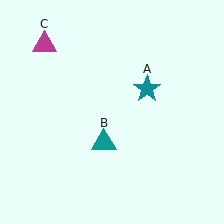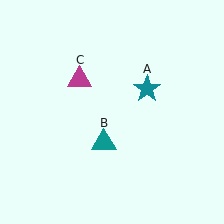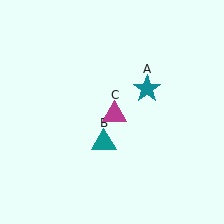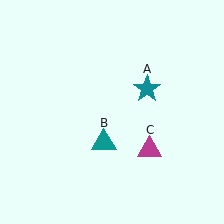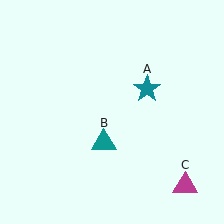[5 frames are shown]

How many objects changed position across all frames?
1 object changed position: magenta triangle (object C).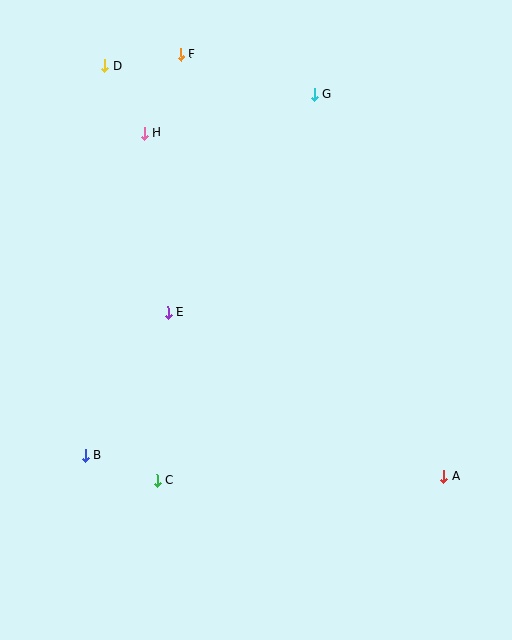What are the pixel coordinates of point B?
Point B is at (85, 456).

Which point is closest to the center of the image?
Point E at (168, 312) is closest to the center.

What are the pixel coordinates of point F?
Point F is at (181, 54).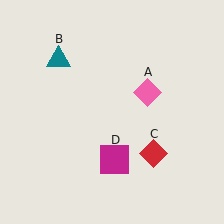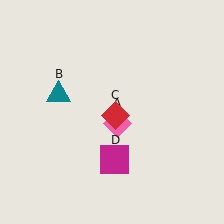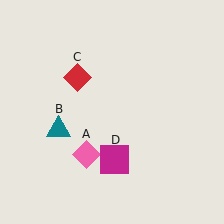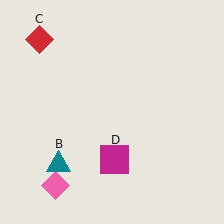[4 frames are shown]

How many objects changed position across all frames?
3 objects changed position: pink diamond (object A), teal triangle (object B), red diamond (object C).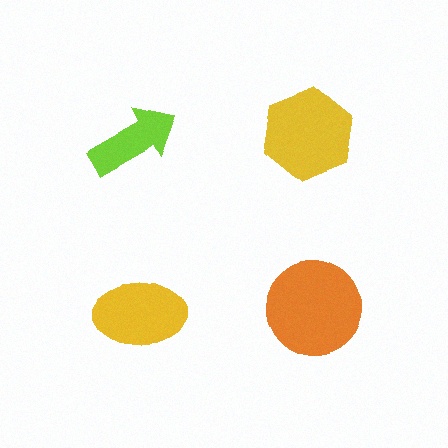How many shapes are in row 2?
2 shapes.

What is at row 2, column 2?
An orange circle.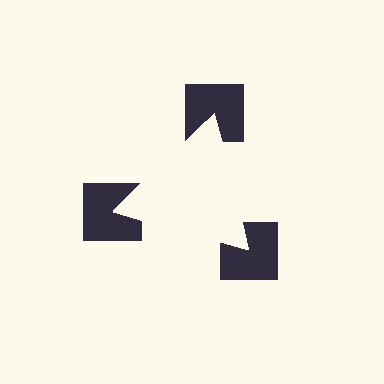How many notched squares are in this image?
There are 3 — one at each vertex of the illusory triangle.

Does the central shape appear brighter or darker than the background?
It typically appears slightly brighter than the background, even though no actual brightness change is drawn.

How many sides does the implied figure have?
3 sides.